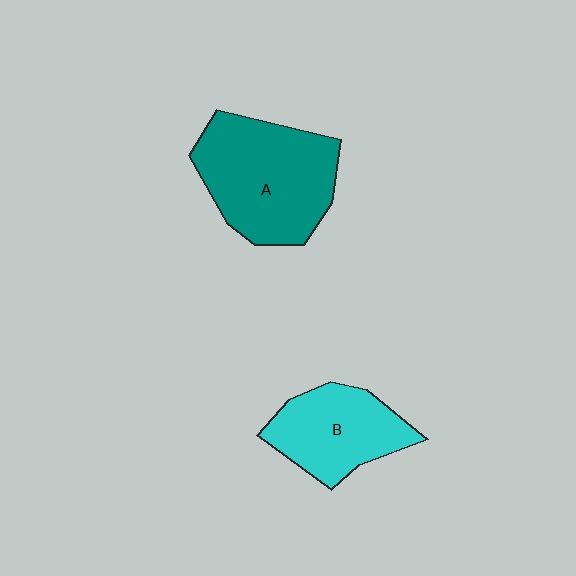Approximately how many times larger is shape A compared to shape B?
Approximately 1.5 times.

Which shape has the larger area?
Shape A (teal).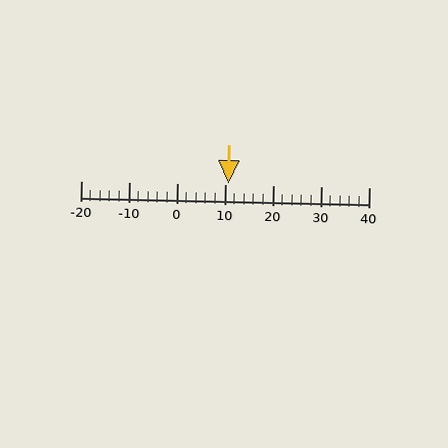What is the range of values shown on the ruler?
The ruler shows values from -20 to 40.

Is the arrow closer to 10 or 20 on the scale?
The arrow is closer to 10.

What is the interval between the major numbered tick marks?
The major tick marks are spaced 10 units apart.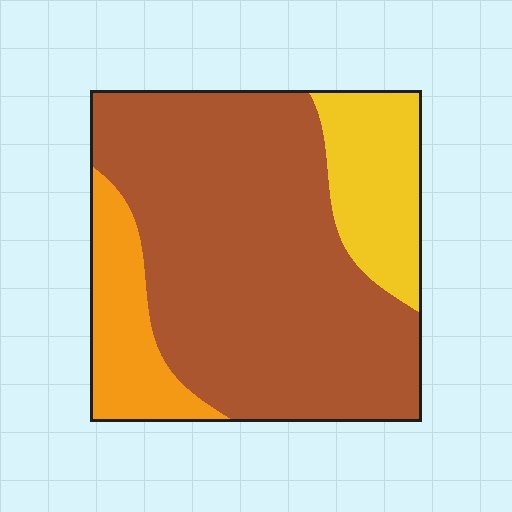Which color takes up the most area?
Brown, at roughly 70%.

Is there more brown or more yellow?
Brown.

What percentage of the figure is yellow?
Yellow takes up about one sixth (1/6) of the figure.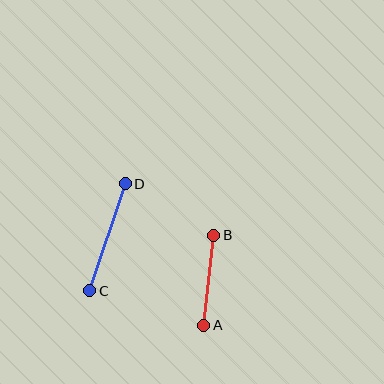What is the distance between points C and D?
The distance is approximately 113 pixels.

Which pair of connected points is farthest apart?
Points C and D are farthest apart.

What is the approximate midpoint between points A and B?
The midpoint is at approximately (209, 280) pixels.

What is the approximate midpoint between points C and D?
The midpoint is at approximately (107, 237) pixels.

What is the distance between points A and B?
The distance is approximately 91 pixels.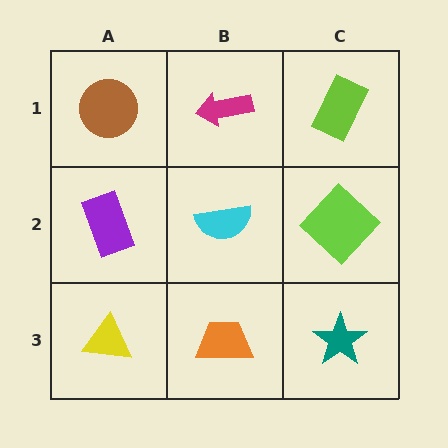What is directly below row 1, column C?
A lime diamond.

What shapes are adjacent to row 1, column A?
A purple rectangle (row 2, column A), a magenta arrow (row 1, column B).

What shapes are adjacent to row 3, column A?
A purple rectangle (row 2, column A), an orange trapezoid (row 3, column B).